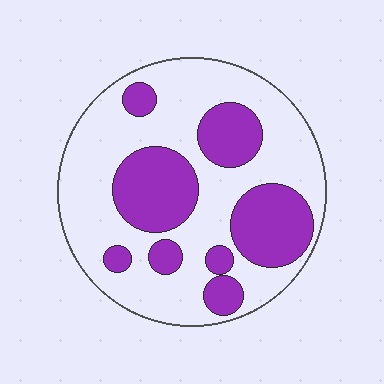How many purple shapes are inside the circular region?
8.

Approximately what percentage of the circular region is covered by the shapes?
Approximately 35%.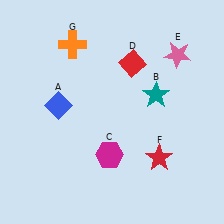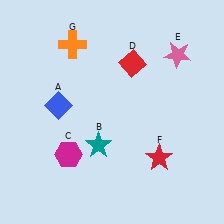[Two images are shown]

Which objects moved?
The objects that moved are: the teal star (B), the magenta hexagon (C).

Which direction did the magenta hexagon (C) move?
The magenta hexagon (C) moved left.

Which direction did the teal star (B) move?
The teal star (B) moved left.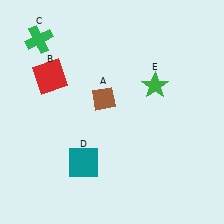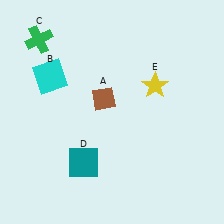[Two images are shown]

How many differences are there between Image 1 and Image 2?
There are 2 differences between the two images.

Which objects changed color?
B changed from red to cyan. E changed from green to yellow.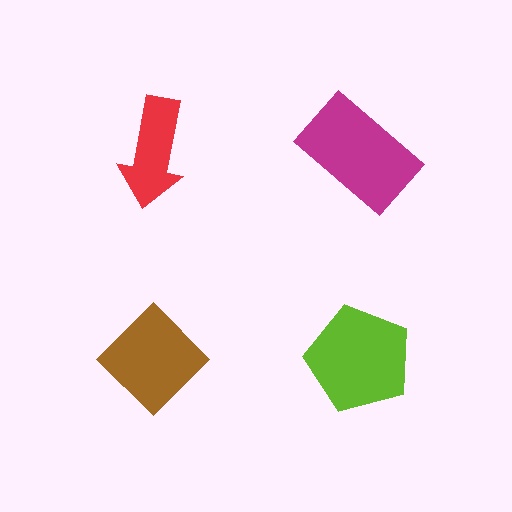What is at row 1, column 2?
A magenta rectangle.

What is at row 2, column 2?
A lime pentagon.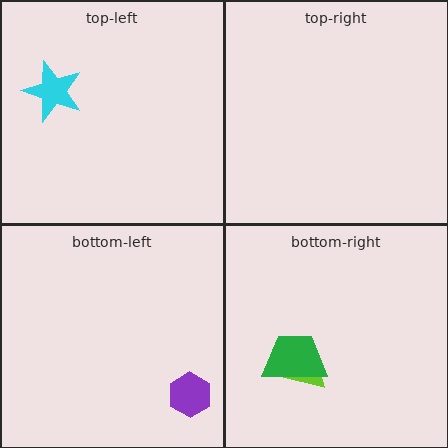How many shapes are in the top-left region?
1.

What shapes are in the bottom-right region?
The lime triangle, the green trapezoid.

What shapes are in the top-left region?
The cyan star.